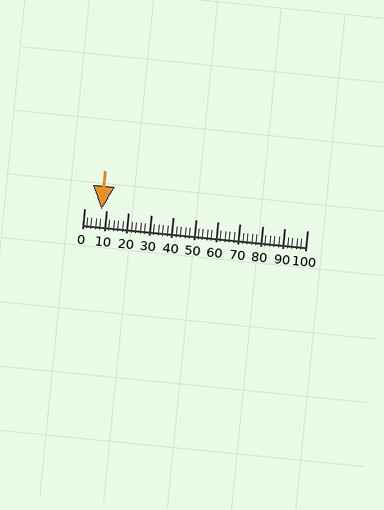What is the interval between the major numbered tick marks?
The major tick marks are spaced 10 units apart.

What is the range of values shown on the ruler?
The ruler shows values from 0 to 100.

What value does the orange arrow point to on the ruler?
The orange arrow points to approximately 8.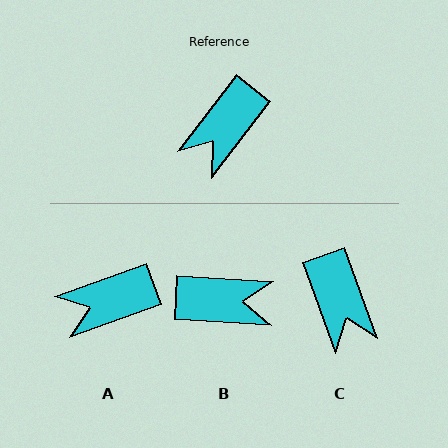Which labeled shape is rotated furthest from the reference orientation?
B, about 124 degrees away.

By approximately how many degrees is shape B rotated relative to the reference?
Approximately 124 degrees counter-clockwise.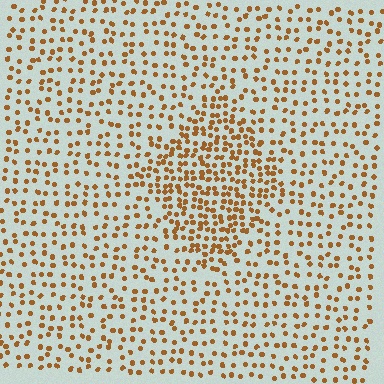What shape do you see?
I see a diamond.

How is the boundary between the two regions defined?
The boundary is defined by a change in element density (approximately 2.0x ratio). All elements are the same color, size, and shape.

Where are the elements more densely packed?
The elements are more densely packed inside the diamond boundary.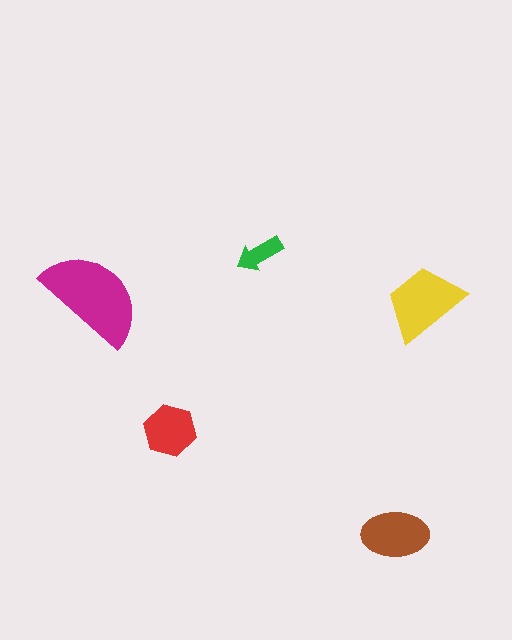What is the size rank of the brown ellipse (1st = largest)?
3rd.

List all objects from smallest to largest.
The green arrow, the red hexagon, the brown ellipse, the yellow trapezoid, the magenta semicircle.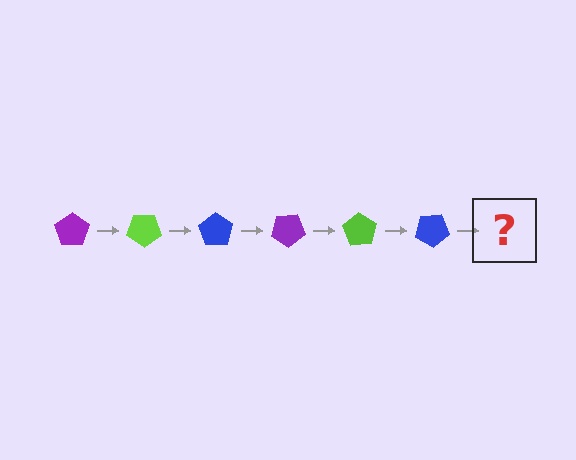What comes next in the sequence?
The next element should be a purple pentagon, rotated 210 degrees from the start.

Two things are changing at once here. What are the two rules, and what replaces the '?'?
The two rules are that it rotates 35 degrees each step and the color cycles through purple, lime, and blue. The '?' should be a purple pentagon, rotated 210 degrees from the start.